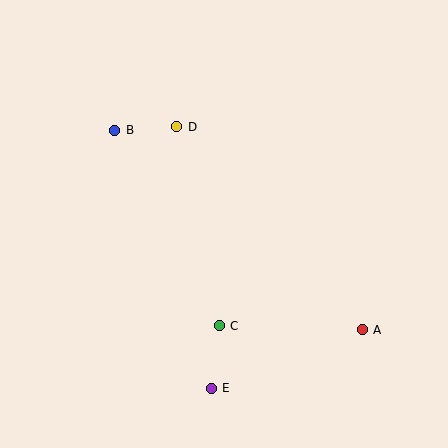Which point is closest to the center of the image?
Point C at (219, 326) is closest to the center.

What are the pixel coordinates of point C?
Point C is at (219, 326).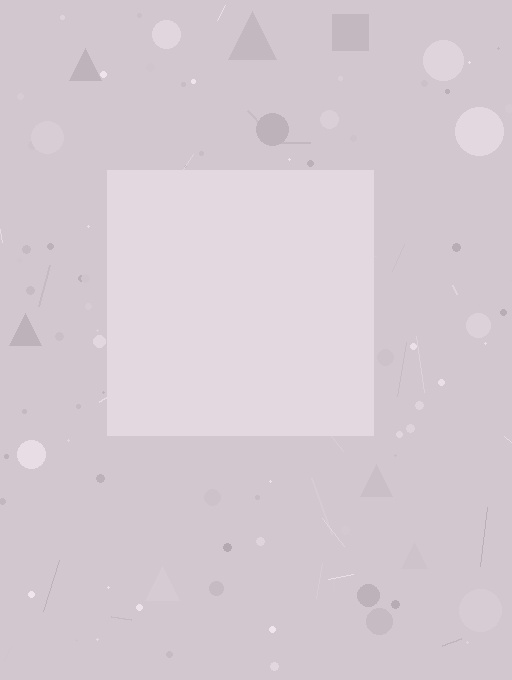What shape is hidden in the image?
A square is hidden in the image.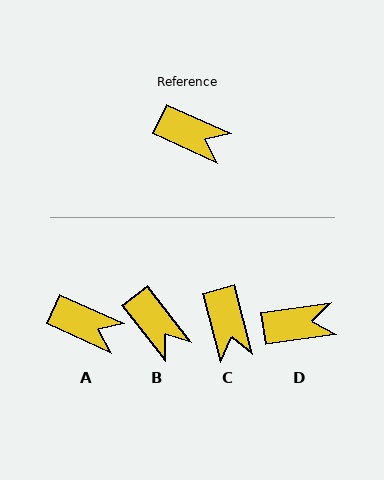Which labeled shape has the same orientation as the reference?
A.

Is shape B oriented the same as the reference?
No, it is off by about 28 degrees.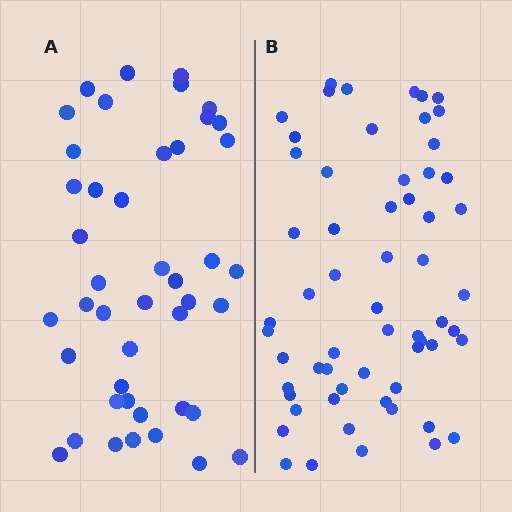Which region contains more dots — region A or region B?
Region B (the right region) has more dots.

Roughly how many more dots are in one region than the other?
Region B has approximately 15 more dots than region A.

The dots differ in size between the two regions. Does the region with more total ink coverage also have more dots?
No. Region A has more total ink coverage because its dots are larger, but region B actually contains more individual dots. Total area can be misleading — the number of items is what matters here.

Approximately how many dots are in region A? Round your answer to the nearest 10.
About 40 dots. (The exact count is 44, which rounds to 40.)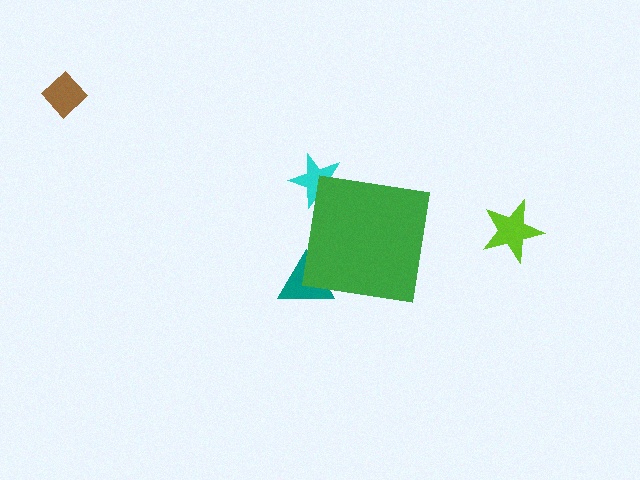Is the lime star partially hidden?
No, the lime star is fully visible.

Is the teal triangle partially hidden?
Yes, the teal triangle is partially hidden behind the green square.